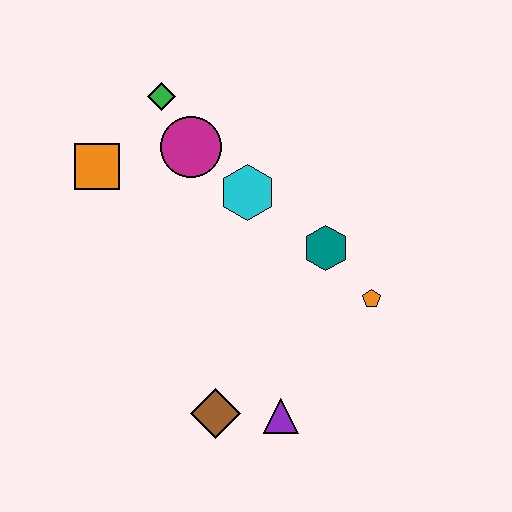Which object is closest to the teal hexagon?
The orange pentagon is closest to the teal hexagon.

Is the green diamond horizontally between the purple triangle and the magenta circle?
No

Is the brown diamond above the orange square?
No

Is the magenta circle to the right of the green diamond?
Yes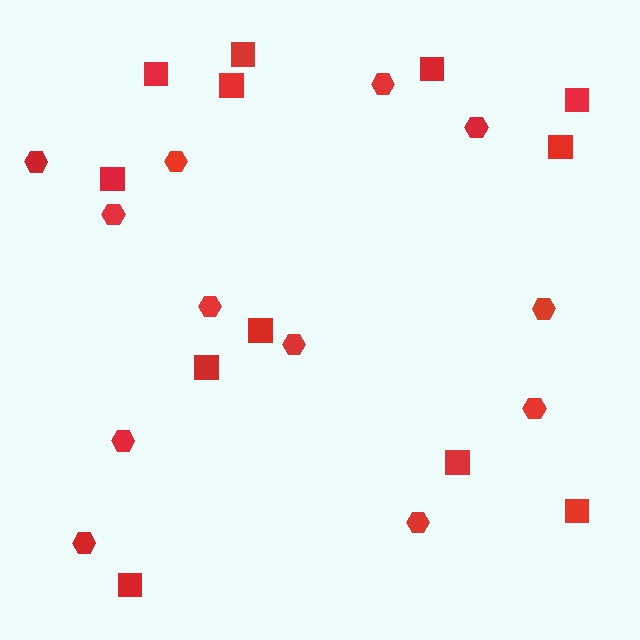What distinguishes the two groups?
There are 2 groups: one group of hexagons (12) and one group of squares (12).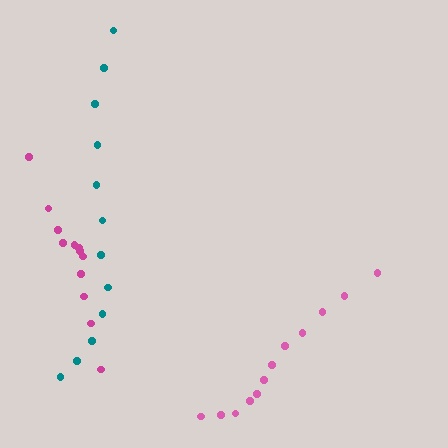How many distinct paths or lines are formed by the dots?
There are 3 distinct paths.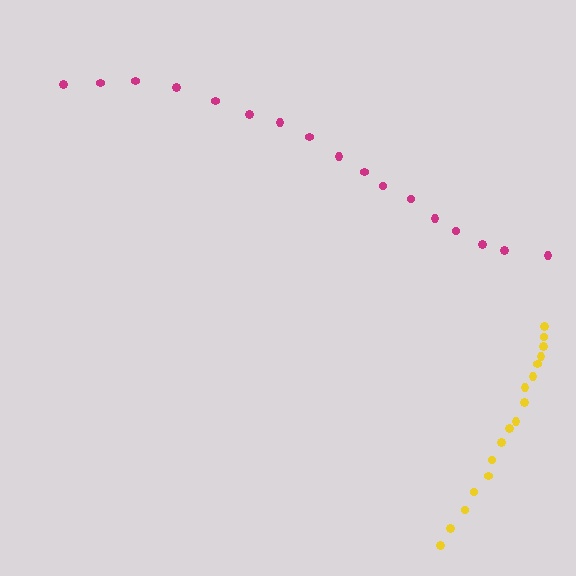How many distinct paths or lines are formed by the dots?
There are 2 distinct paths.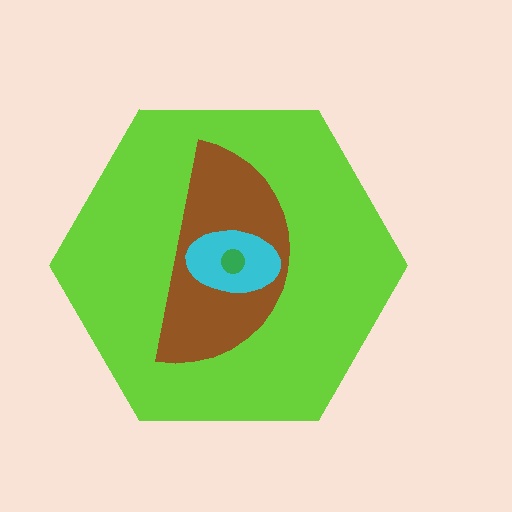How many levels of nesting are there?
4.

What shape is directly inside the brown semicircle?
The cyan ellipse.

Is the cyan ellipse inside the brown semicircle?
Yes.